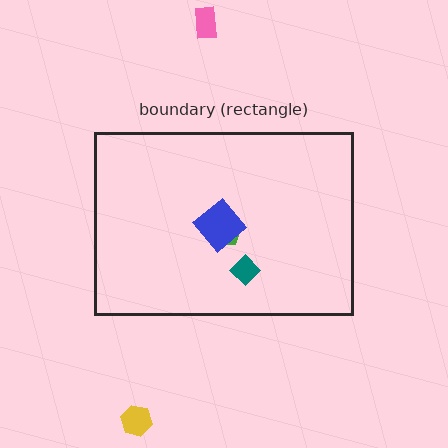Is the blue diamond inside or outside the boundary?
Inside.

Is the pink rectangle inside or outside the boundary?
Outside.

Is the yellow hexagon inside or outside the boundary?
Outside.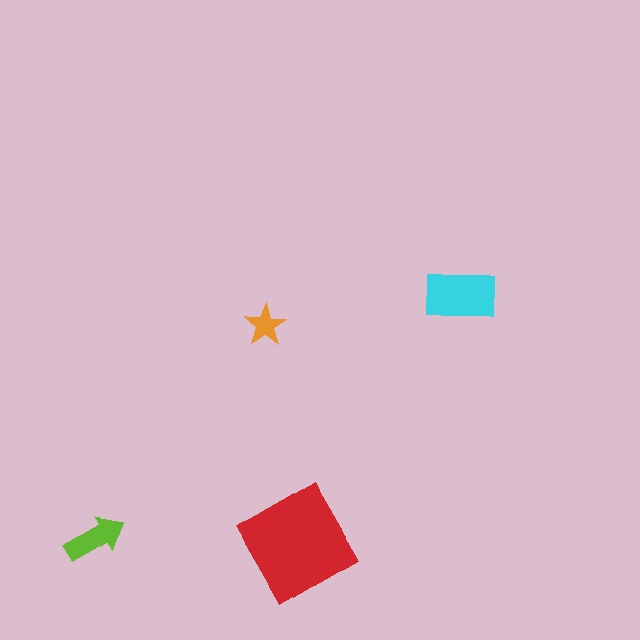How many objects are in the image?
There are 4 objects in the image.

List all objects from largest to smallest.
The red diamond, the cyan rectangle, the lime arrow, the orange star.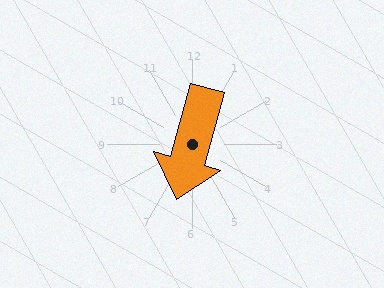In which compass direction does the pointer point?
South.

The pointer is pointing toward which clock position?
Roughly 7 o'clock.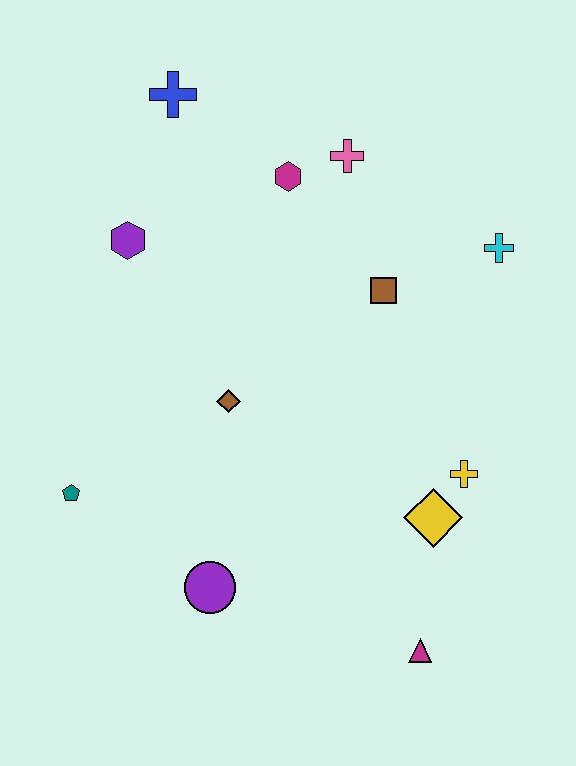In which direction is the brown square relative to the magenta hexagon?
The brown square is below the magenta hexagon.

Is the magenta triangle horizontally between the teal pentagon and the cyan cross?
Yes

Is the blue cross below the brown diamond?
No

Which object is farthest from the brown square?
The teal pentagon is farthest from the brown square.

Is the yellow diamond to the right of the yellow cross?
No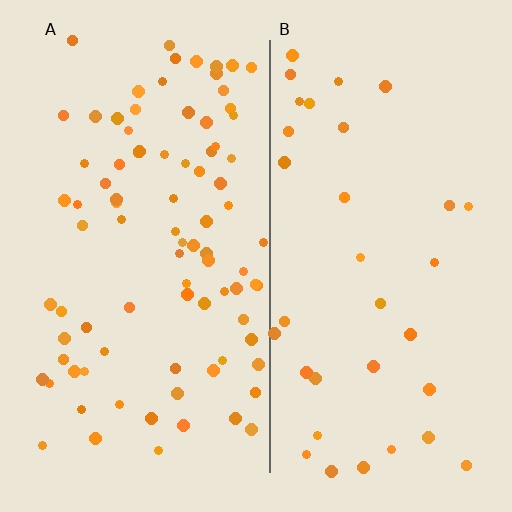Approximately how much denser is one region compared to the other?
Approximately 2.5× — region A over region B.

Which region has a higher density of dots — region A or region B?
A (the left).